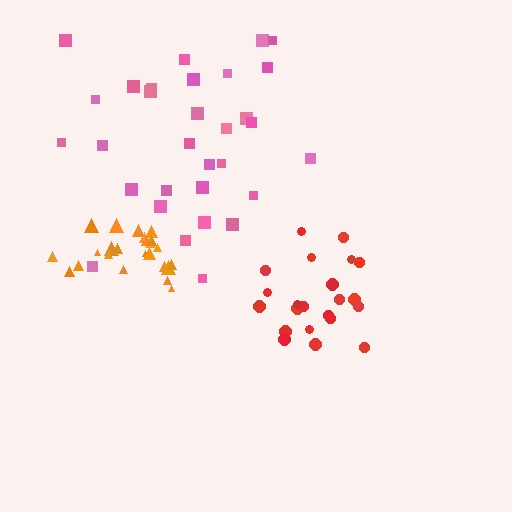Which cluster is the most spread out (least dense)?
Pink.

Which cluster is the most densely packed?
Orange.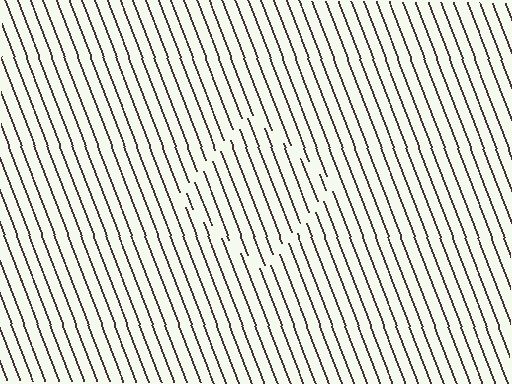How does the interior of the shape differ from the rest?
The interior of the shape contains the same grating, shifted by half a period — the contour is defined by the phase discontinuity where line-ends from the inner and outer gratings abut.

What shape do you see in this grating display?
An illusory square. The interior of the shape contains the same grating, shifted by half a period — the contour is defined by the phase discontinuity where line-ends from the inner and outer gratings abut.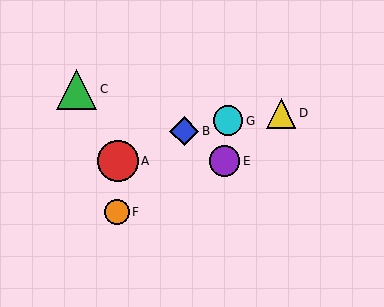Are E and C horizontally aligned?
No, E is at y≈161 and C is at y≈89.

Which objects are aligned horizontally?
Objects A, E are aligned horizontally.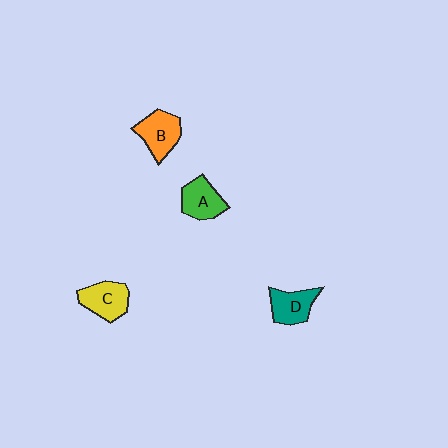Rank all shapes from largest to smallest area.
From largest to smallest: B (orange), C (yellow), A (green), D (teal).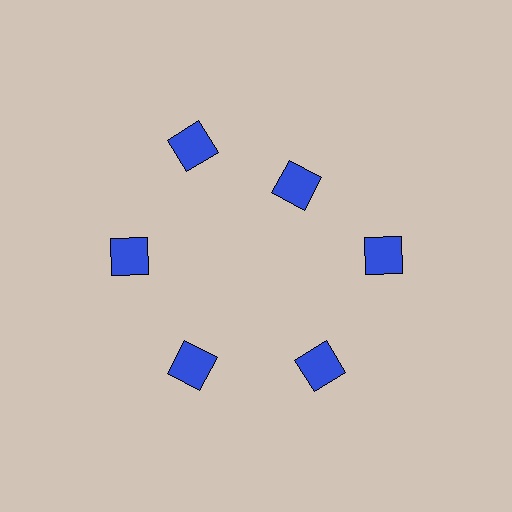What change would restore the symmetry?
The symmetry would be restored by moving it outward, back onto the ring so that all 6 squares sit at equal angles and equal distance from the center.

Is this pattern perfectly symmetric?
No. The 6 blue squares are arranged in a ring, but one element near the 1 o'clock position is pulled inward toward the center, breaking the 6-fold rotational symmetry.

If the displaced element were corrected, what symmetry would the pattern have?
It would have 6-fold rotational symmetry — the pattern would map onto itself every 60 degrees.